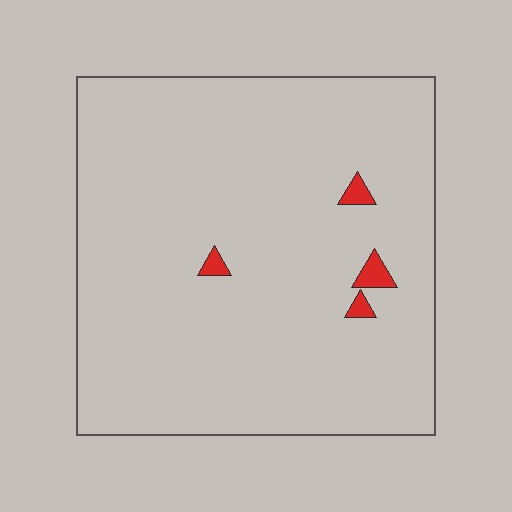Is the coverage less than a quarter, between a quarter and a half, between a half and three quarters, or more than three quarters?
Less than a quarter.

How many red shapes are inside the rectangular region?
4.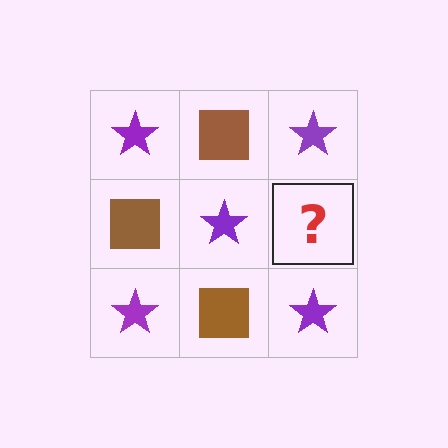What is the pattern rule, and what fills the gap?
The rule is that it alternates purple star and brown square in a checkerboard pattern. The gap should be filled with a brown square.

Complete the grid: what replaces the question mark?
The question mark should be replaced with a brown square.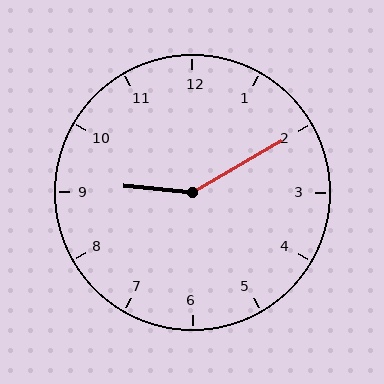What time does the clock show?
9:10.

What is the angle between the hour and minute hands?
Approximately 145 degrees.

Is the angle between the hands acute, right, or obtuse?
It is obtuse.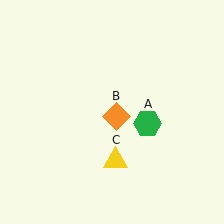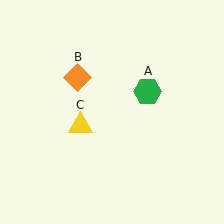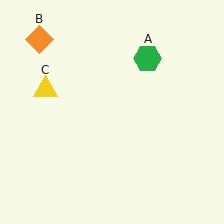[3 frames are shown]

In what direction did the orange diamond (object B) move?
The orange diamond (object B) moved up and to the left.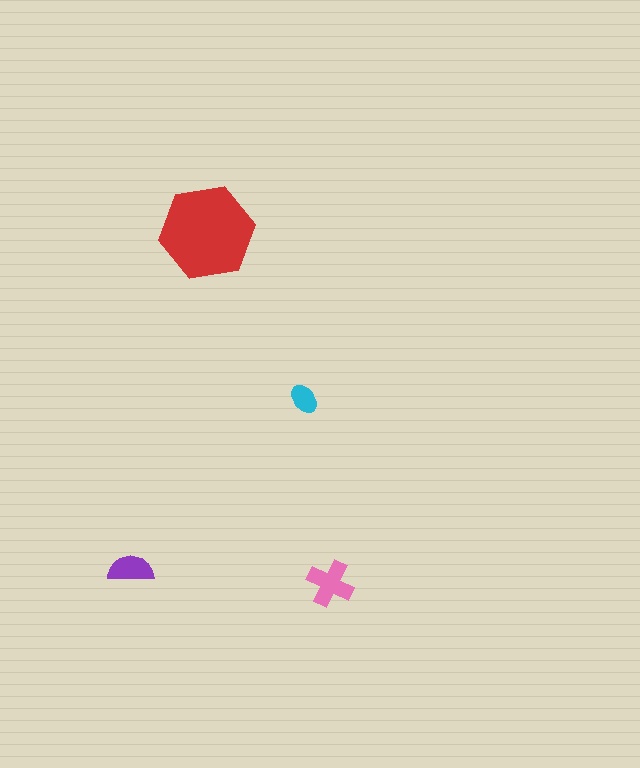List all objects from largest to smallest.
The red hexagon, the pink cross, the purple semicircle, the cyan ellipse.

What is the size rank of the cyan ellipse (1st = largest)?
4th.